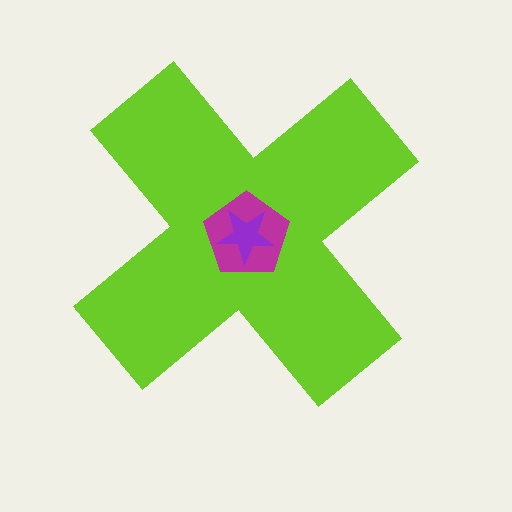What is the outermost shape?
The lime cross.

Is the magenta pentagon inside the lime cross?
Yes.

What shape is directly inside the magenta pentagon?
The purple star.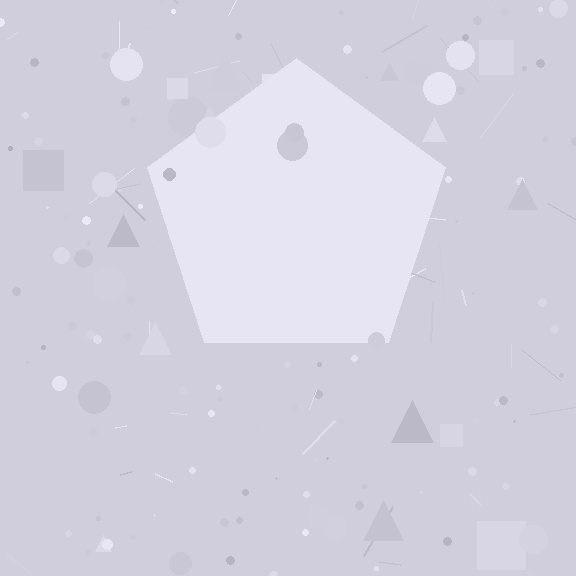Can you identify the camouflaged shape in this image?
The camouflaged shape is a pentagon.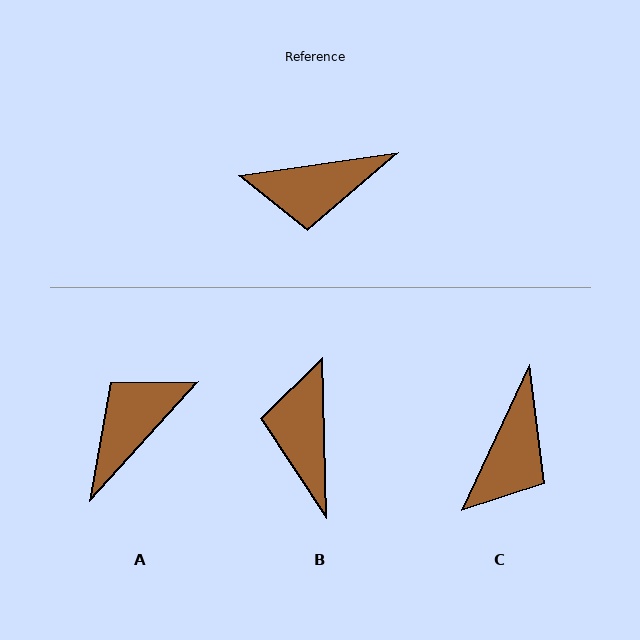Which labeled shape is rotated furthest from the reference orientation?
A, about 140 degrees away.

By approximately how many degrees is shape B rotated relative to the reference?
Approximately 97 degrees clockwise.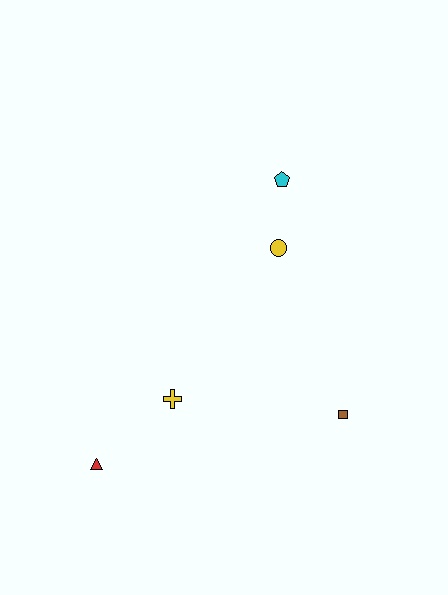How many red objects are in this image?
There is 1 red object.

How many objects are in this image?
There are 5 objects.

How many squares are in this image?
There is 1 square.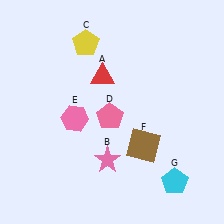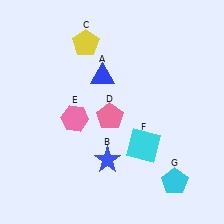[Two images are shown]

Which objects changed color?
A changed from red to blue. B changed from pink to blue. F changed from brown to cyan.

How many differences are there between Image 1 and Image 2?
There are 3 differences between the two images.